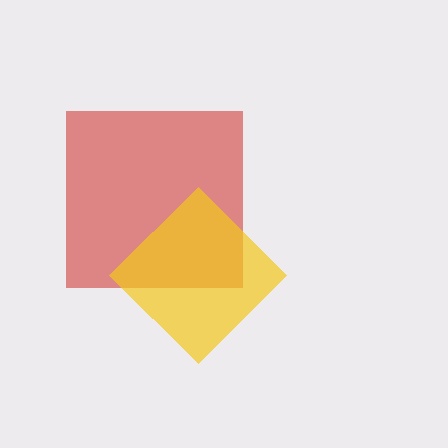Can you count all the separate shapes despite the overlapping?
Yes, there are 2 separate shapes.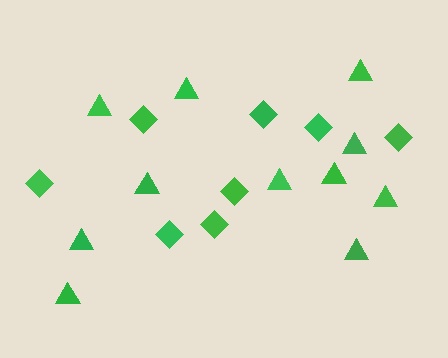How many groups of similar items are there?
There are 2 groups: one group of triangles (11) and one group of diamonds (8).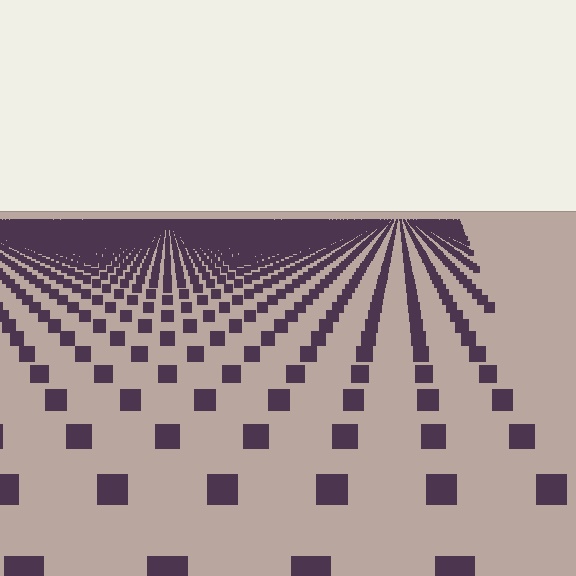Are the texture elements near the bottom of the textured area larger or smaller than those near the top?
Larger. Near the bottom, elements are closer to the viewer and appear at a bigger on-screen size.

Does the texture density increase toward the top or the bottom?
Density increases toward the top.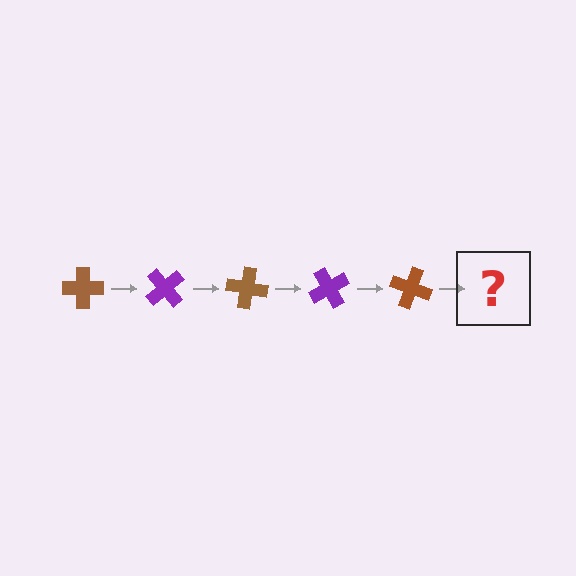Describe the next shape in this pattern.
It should be a purple cross, rotated 250 degrees from the start.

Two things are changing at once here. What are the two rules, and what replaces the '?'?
The two rules are that it rotates 50 degrees each step and the color cycles through brown and purple. The '?' should be a purple cross, rotated 250 degrees from the start.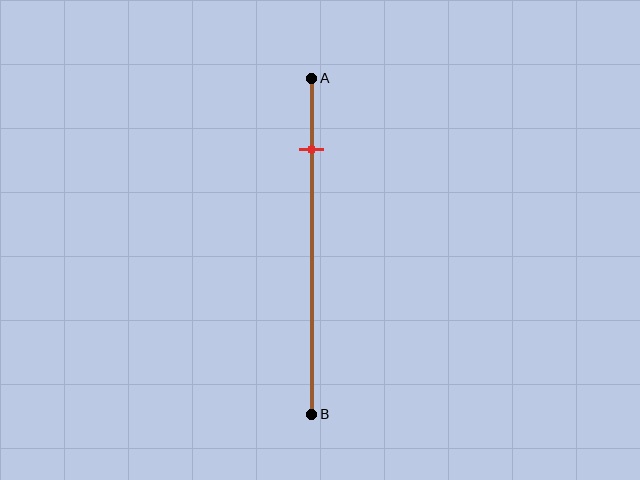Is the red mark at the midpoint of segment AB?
No, the mark is at about 20% from A, not at the 50% midpoint.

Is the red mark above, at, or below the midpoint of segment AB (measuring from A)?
The red mark is above the midpoint of segment AB.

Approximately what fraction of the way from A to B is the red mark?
The red mark is approximately 20% of the way from A to B.